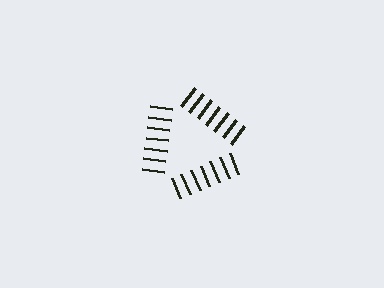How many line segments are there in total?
21 — 7 along each of the 3 edges.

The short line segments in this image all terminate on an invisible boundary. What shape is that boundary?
An illusory triangle — the line segments terminate on its edges but no continuous stroke is drawn.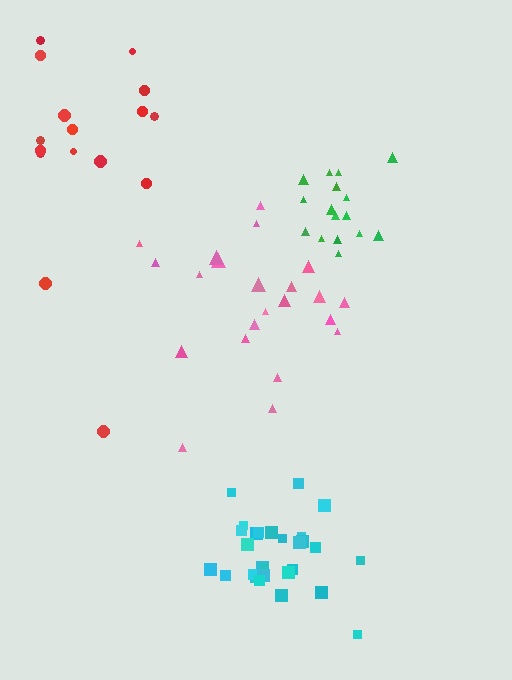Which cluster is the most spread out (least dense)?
Red.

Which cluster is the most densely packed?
Cyan.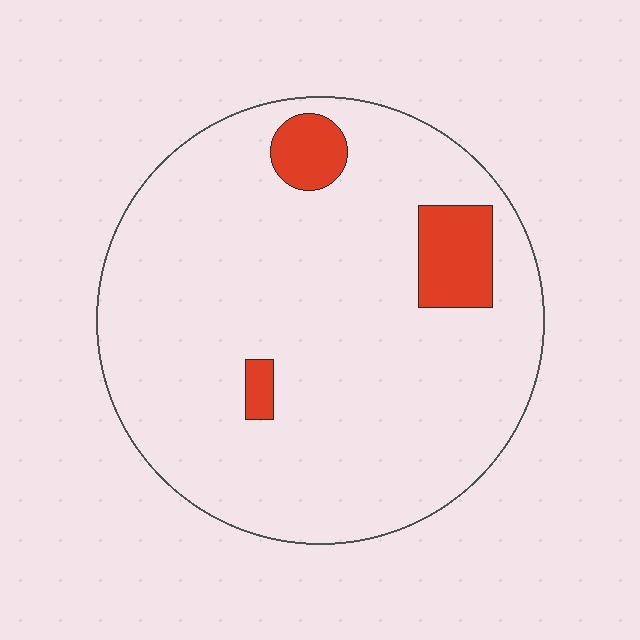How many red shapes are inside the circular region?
3.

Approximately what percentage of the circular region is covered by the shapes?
Approximately 10%.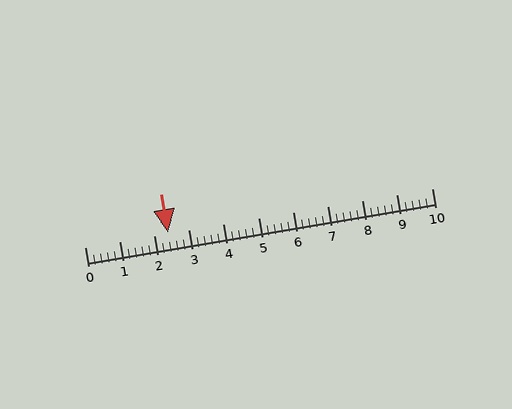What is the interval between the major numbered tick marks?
The major tick marks are spaced 1 units apart.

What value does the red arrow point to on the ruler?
The red arrow points to approximately 2.4.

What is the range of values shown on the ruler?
The ruler shows values from 0 to 10.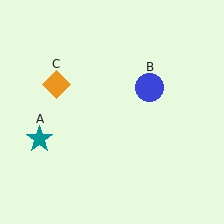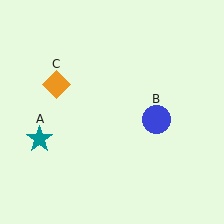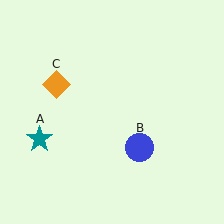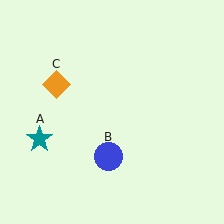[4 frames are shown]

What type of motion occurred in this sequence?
The blue circle (object B) rotated clockwise around the center of the scene.